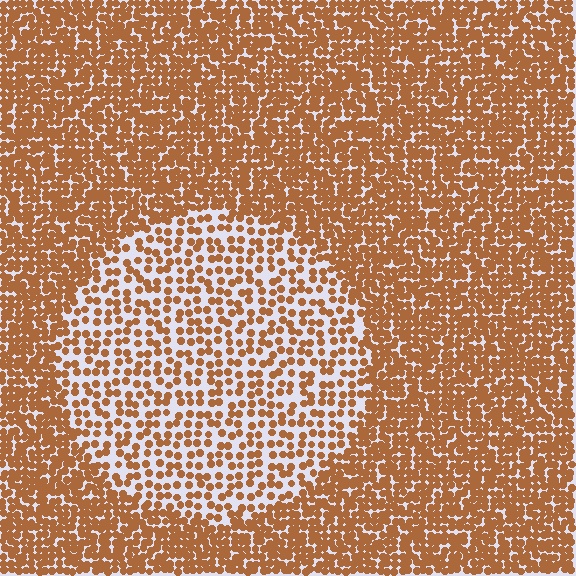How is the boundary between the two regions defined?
The boundary is defined by a change in element density (approximately 2.1x ratio). All elements are the same color, size, and shape.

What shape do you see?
I see a circle.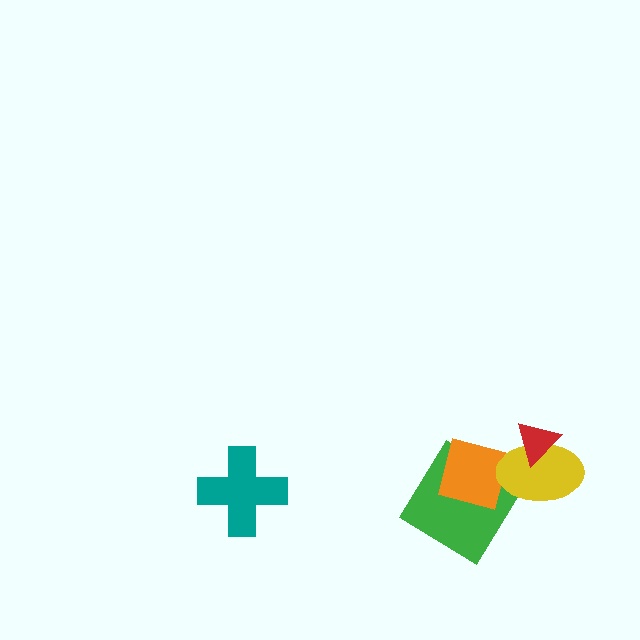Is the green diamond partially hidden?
Yes, it is partially covered by another shape.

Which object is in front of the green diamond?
The orange square is in front of the green diamond.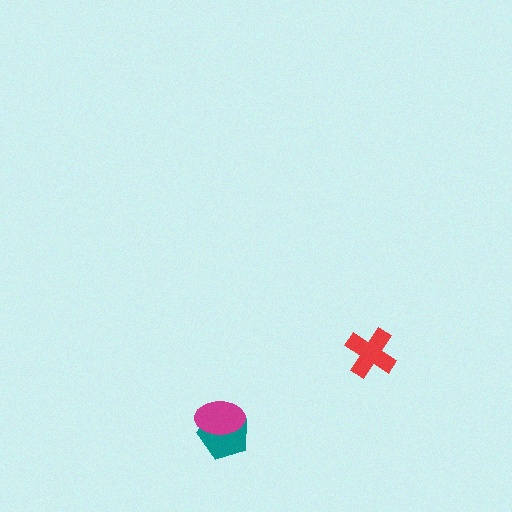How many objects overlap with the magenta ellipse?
1 object overlaps with the magenta ellipse.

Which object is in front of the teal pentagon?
The magenta ellipse is in front of the teal pentagon.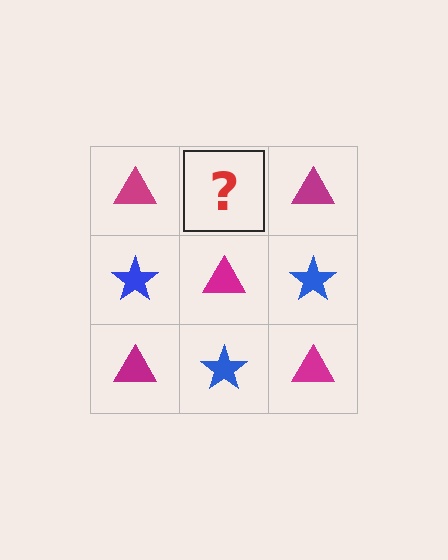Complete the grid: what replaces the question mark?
The question mark should be replaced with a blue star.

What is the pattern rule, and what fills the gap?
The rule is that it alternates magenta triangle and blue star in a checkerboard pattern. The gap should be filled with a blue star.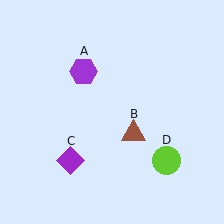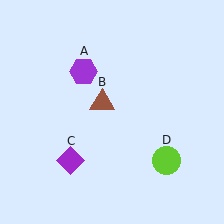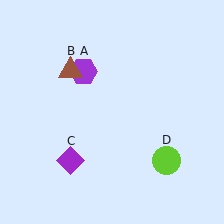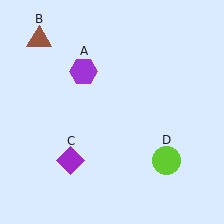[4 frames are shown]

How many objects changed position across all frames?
1 object changed position: brown triangle (object B).